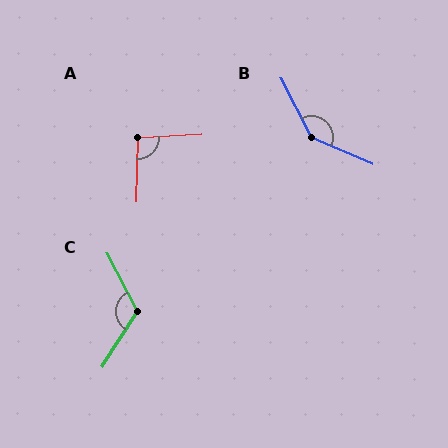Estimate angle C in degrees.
Approximately 120 degrees.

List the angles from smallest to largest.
A (95°), C (120°), B (141°).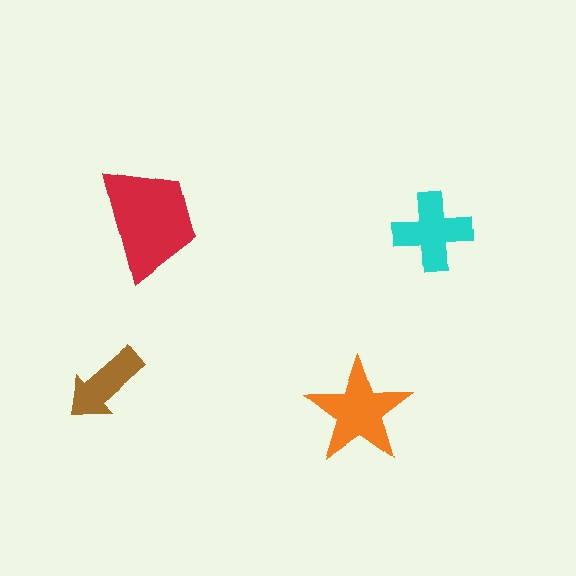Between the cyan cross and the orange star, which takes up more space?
The orange star.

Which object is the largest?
The red trapezoid.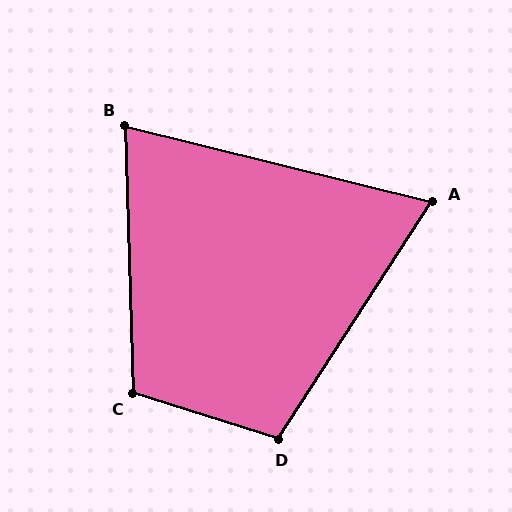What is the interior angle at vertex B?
Approximately 75 degrees (acute).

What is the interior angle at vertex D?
Approximately 105 degrees (obtuse).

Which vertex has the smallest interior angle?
A, at approximately 71 degrees.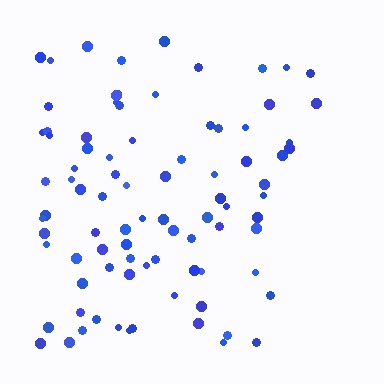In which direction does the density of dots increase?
From right to left, with the left side densest.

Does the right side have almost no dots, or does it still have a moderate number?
Still a moderate number, just noticeably fewer than the left.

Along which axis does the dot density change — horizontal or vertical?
Horizontal.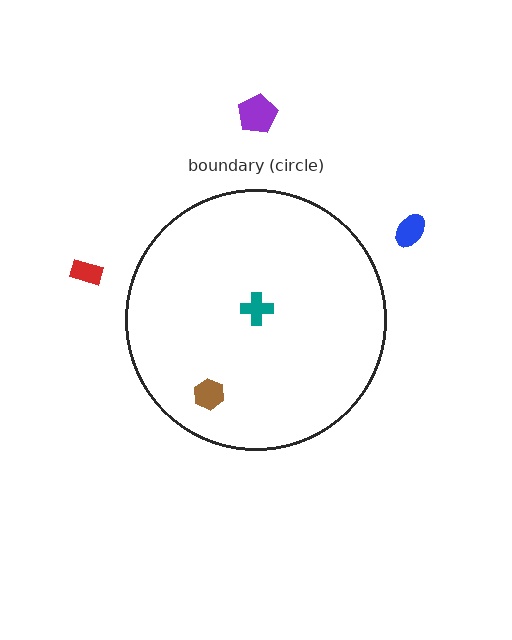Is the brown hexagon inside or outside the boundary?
Inside.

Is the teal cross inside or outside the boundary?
Inside.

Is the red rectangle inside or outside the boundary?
Outside.